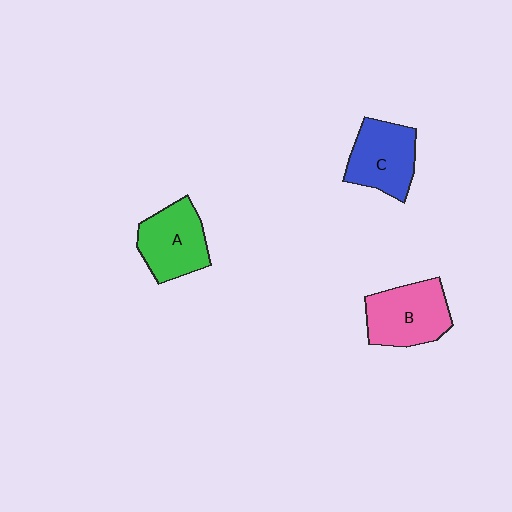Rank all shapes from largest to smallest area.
From largest to smallest: B (pink), A (green), C (blue).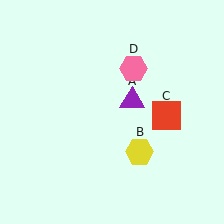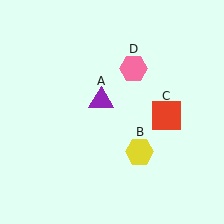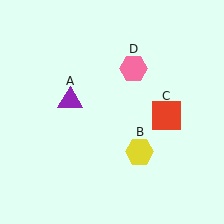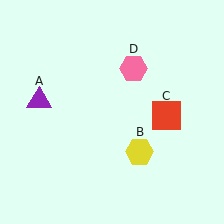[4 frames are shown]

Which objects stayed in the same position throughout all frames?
Yellow hexagon (object B) and red square (object C) and pink hexagon (object D) remained stationary.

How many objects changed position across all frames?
1 object changed position: purple triangle (object A).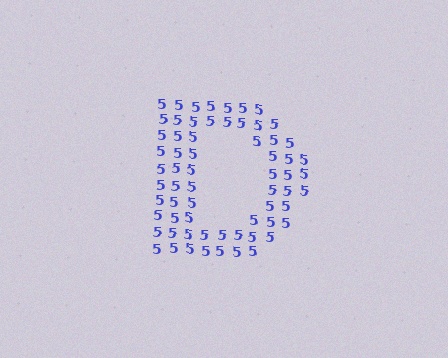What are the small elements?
The small elements are digit 5's.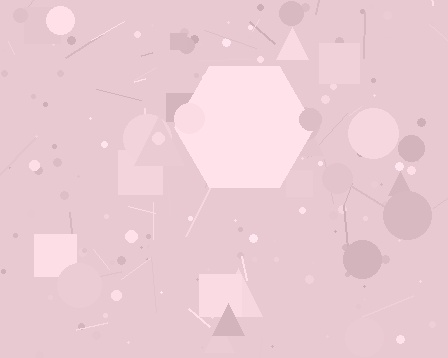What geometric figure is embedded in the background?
A hexagon is embedded in the background.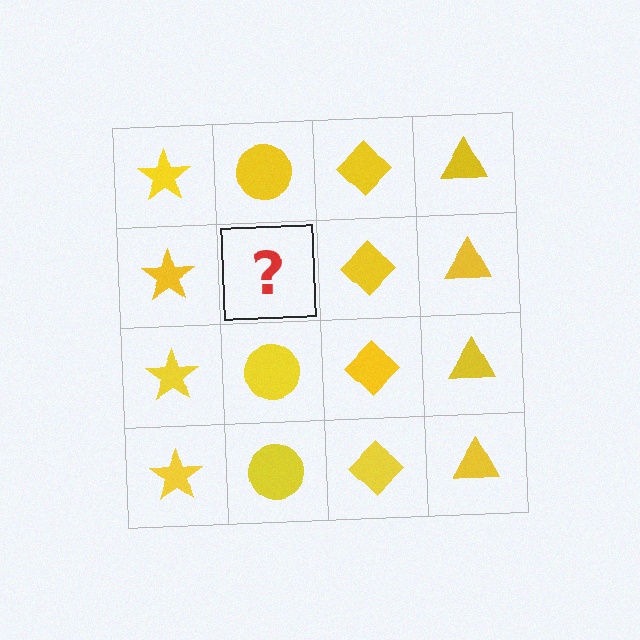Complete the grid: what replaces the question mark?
The question mark should be replaced with a yellow circle.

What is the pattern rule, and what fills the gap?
The rule is that each column has a consistent shape. The gap should be filled with a yellow circle.